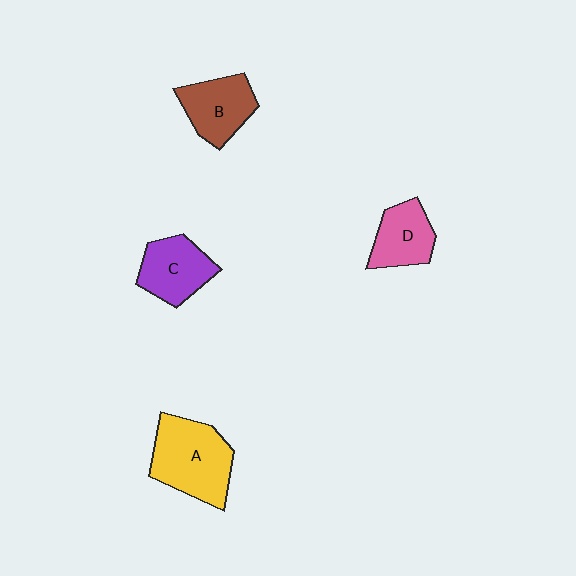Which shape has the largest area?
Shape A (yellow).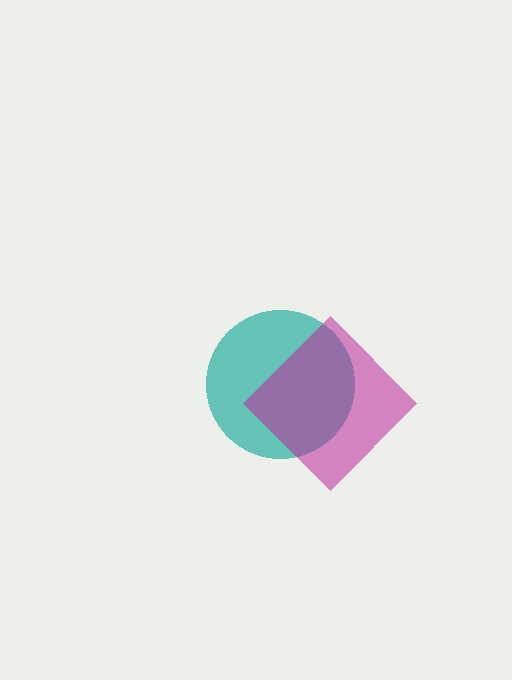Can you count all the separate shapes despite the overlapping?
Yes, there are 2 separate shapes.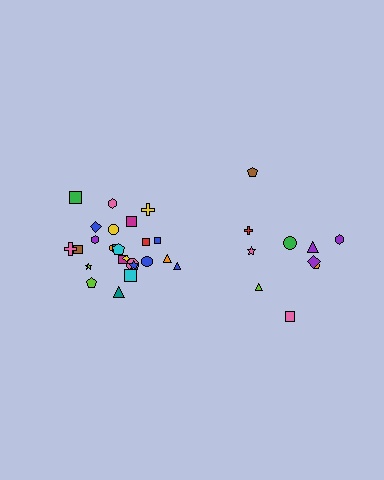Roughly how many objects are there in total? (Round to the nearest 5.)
Roughly 35 objects in total.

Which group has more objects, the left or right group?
The left group.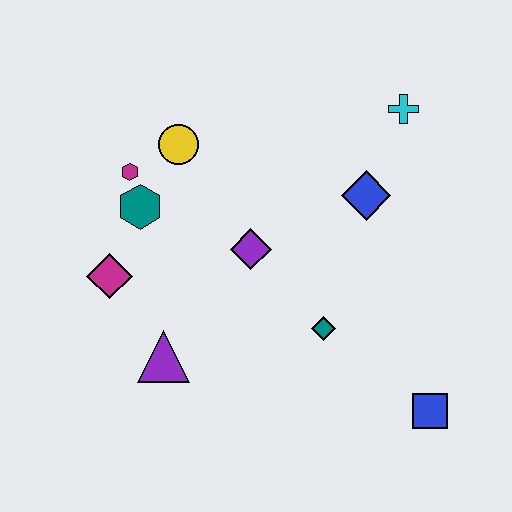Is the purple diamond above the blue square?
Yes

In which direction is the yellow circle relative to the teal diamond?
The yellow circle is above the teal diamond.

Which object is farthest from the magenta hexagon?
The blue square is farthest from the magenta hexagon.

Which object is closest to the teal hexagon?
The magenta hexagon is closest to the teal hexagon.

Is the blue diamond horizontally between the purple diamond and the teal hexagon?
No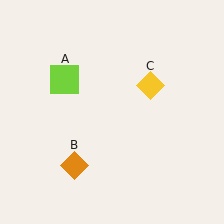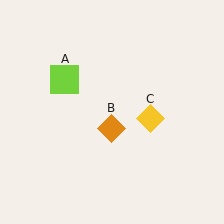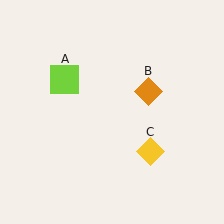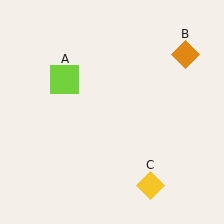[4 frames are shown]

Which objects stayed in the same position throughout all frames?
Lime square (object A) remained stationary.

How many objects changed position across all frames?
2 objects changed position: orange diamond (object B), yellow diamond (object C).